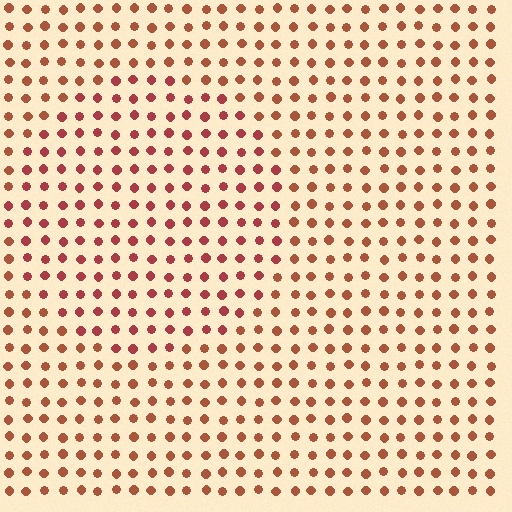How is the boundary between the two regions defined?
The boundary is defined purely by a slight shift in hue (about 21 degrees). Spacing, size, and orientation are identical on both sides.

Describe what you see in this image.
The image is filled with small brown elements in a uniform arrangement. A circle-shaped region is visible where the elements are tinted to a slightly different hue, forming a subtle color boundary.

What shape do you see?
I see a circle.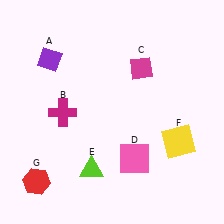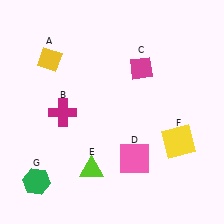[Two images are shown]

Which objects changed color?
A changed from purple to yellow. G changed from red to green.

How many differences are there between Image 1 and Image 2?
There are 2 differences between the two images.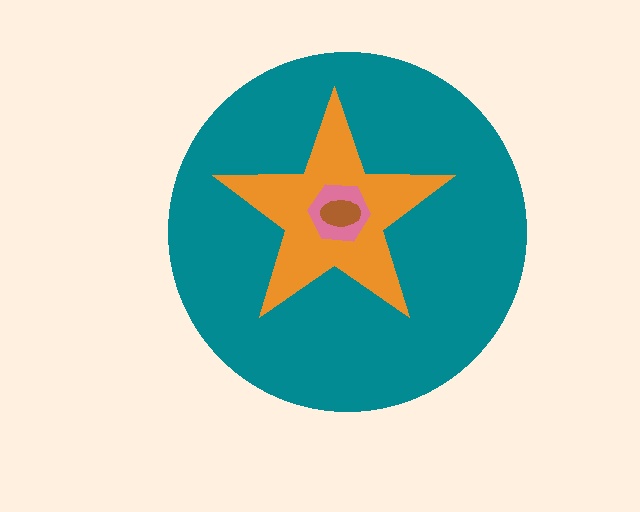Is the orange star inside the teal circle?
Yes.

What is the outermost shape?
The teal circle.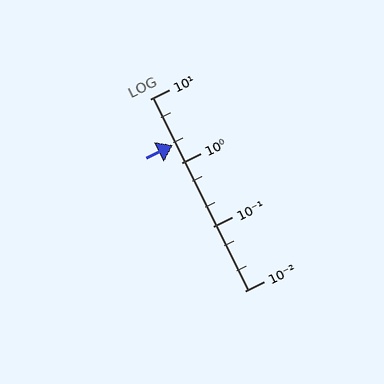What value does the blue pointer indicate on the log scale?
The pointer indicates approximately 1.9.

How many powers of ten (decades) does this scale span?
The scale spans 3 decades, from 0.01 to 10.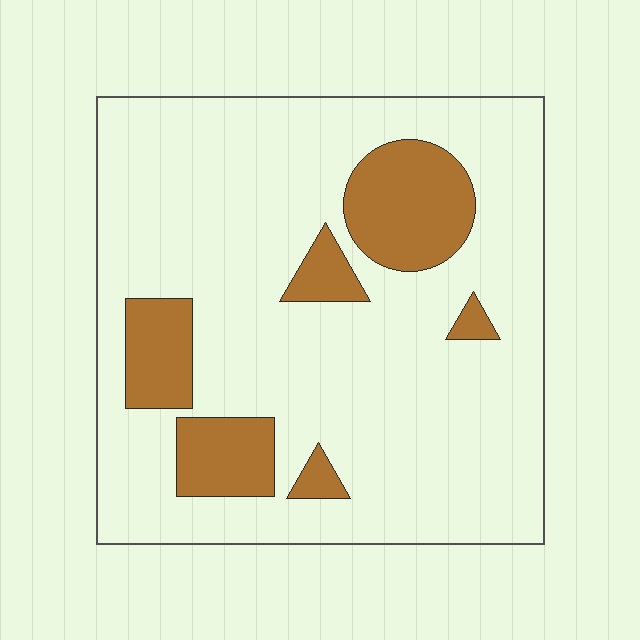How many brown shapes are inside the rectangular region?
6.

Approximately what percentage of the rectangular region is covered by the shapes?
Approximately 20%.